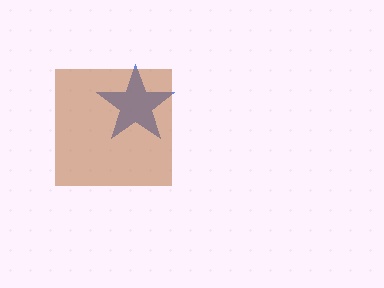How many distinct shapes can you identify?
There are 2 distinct shapes: a blue star, a brown square.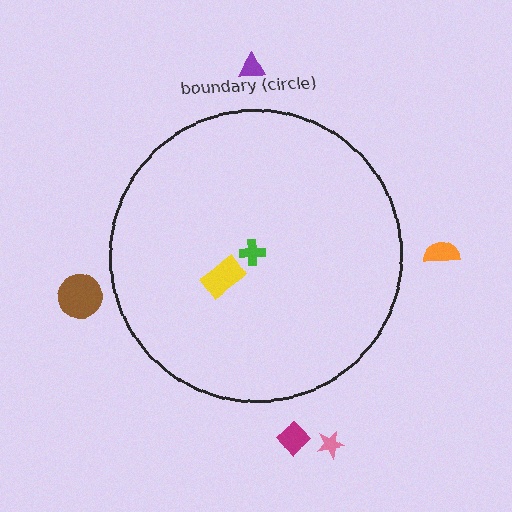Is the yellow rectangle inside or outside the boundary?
Inside.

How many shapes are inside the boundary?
2 inside, 5 outside.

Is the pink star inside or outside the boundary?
Outside.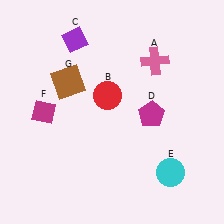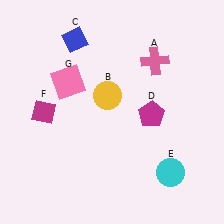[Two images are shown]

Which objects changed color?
B changed from red to yellow. C changed from purple to blue. G changed from brown to pink.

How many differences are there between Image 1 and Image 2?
There are 3 differences between the two images.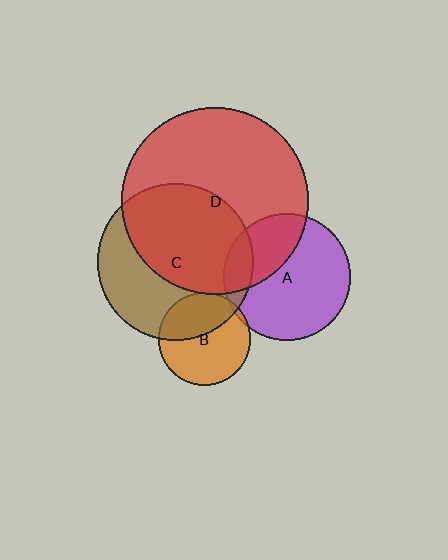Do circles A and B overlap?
Yes.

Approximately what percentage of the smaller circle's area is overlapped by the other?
Approximately 5%.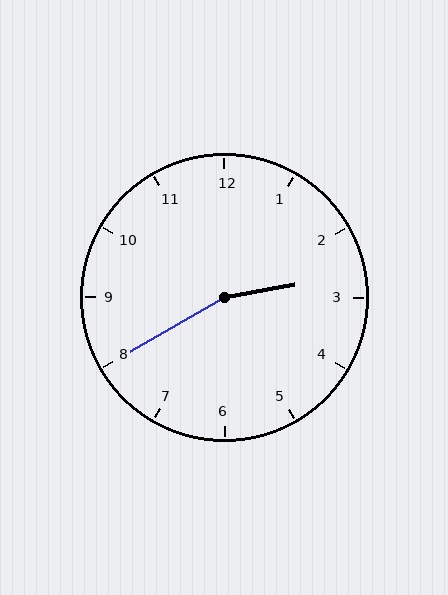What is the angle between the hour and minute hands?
Approximately 160 degrees.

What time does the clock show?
2:40.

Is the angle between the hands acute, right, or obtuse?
It is obtuse.